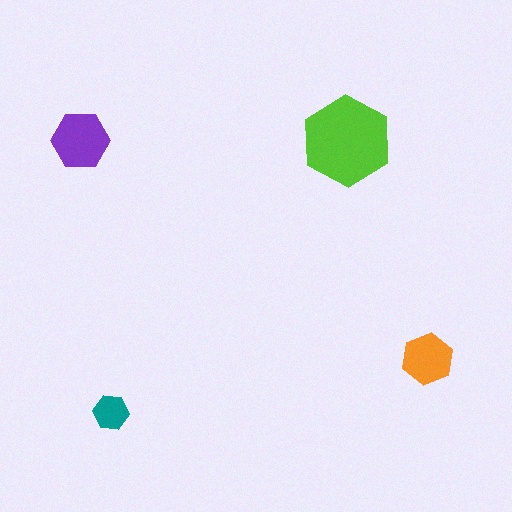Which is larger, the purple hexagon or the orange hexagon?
The purple one.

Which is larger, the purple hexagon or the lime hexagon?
The lime one.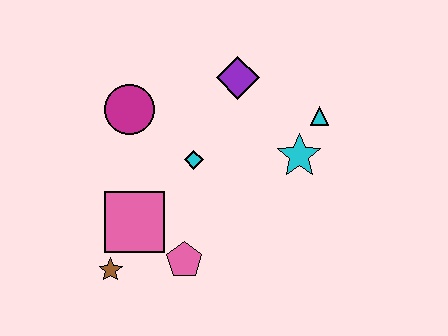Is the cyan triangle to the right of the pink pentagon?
Yes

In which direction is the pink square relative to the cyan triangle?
The pink square is to the left of the cyan triangle.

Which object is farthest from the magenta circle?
The cyan triangle is farthest from the magenta circle.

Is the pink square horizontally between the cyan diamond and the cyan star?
No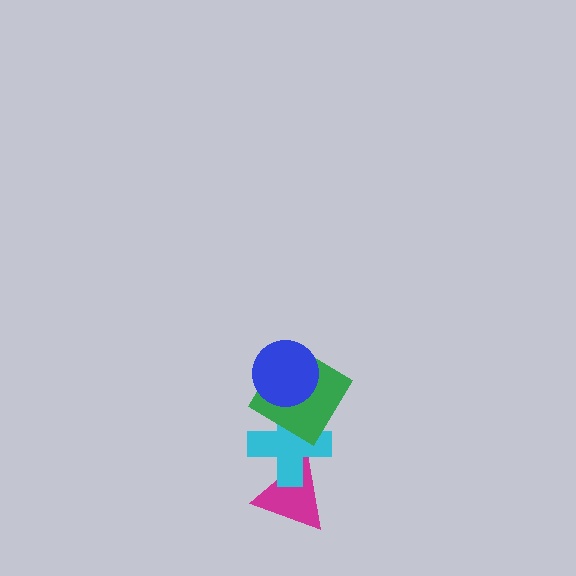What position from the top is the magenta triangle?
The magenta triangle is 4th from the top.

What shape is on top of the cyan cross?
The green diamond is on top of the cyan cross.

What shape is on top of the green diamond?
The blue circle is on top of the green diamond.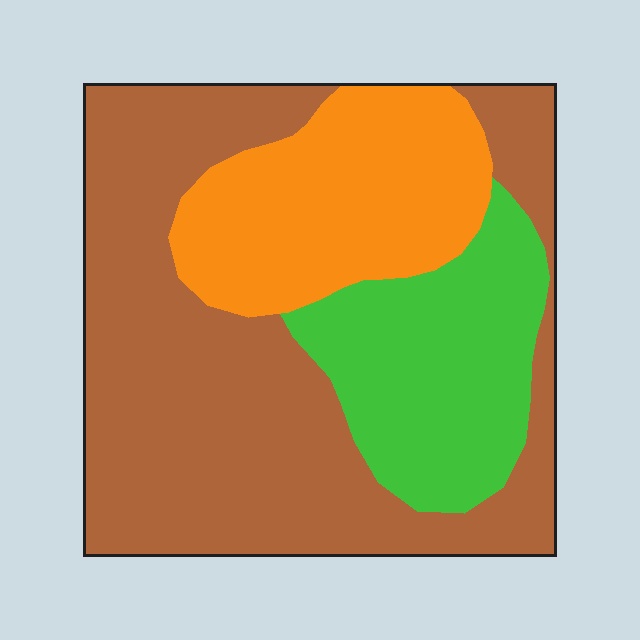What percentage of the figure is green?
Green takes up less than a quarter of the figure.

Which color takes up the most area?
Brown, at roughly 55%.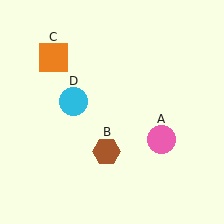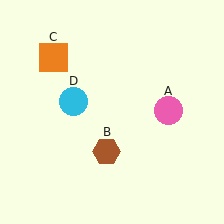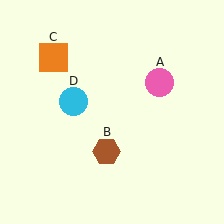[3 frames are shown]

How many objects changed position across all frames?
1 object changed position: pink circle (object A).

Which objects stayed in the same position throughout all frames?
Brown hexagon (object B) and orange square (object C) and cyan circle (object D) remained stationary.